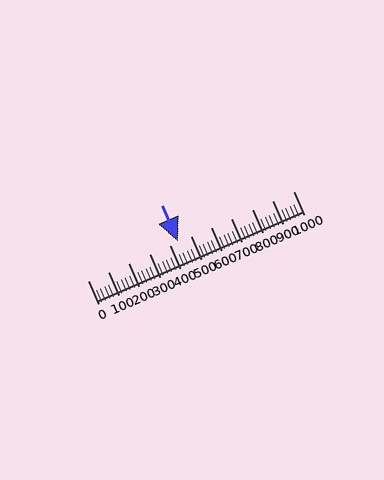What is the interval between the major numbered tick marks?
The major tick marks are spaced 100 units apart.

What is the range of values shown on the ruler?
The ruler shows values from 0 to 1000.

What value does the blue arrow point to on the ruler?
The blue arrow points to approximately 440.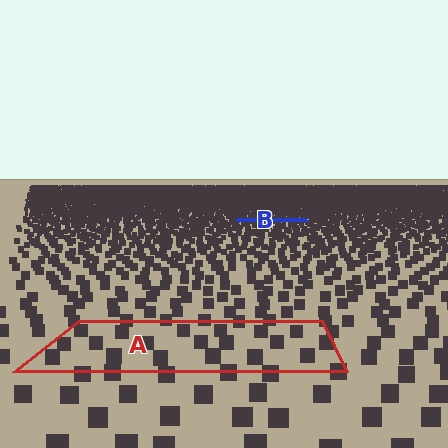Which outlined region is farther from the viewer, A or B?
Region B is farther from the viewer — the texture elements inside it appear smaller and more densely packed.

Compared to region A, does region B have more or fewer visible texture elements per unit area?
Region B has more texture elements per unit area — they are packed more densely because it is farther away.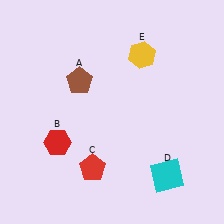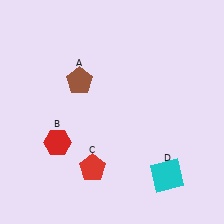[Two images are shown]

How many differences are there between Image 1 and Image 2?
There is 1 difference between the two images.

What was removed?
The yellow hexagon (E) was removed in Image 2.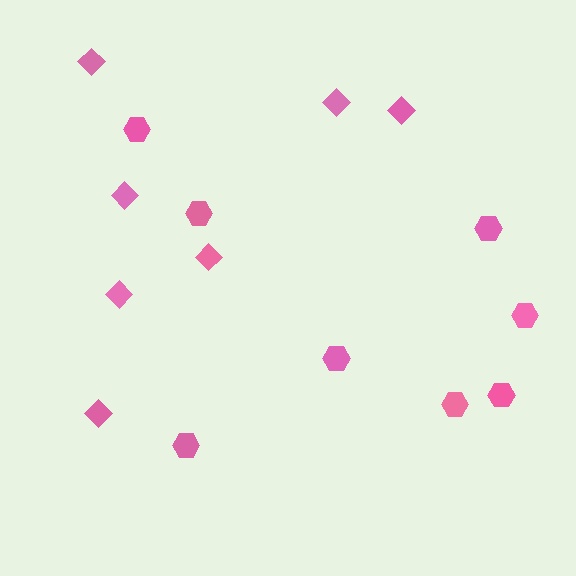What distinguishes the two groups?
There are 2 groups: one group of hexagons (8) and one group of diamonds (7).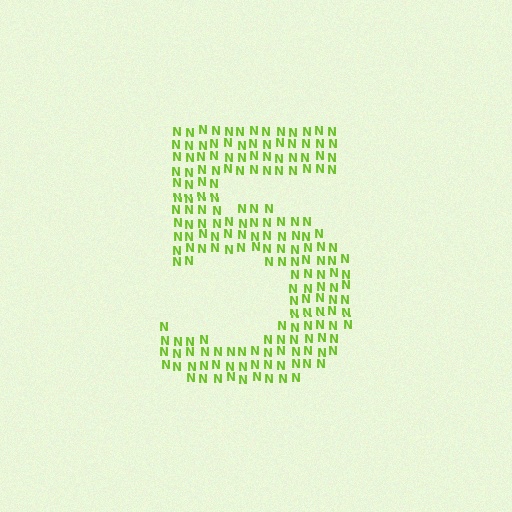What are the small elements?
The small elements are letter N's.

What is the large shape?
The large shape is the digit 5.